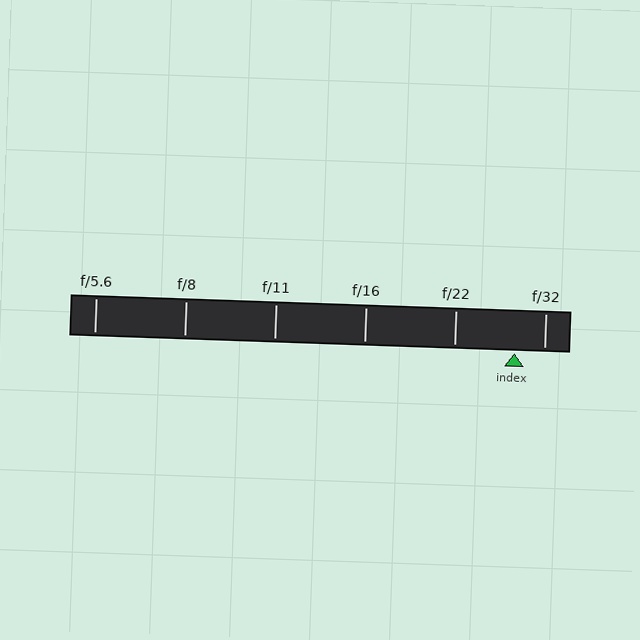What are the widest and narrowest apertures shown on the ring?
The widest aperture shown is f/5.6 and the narrowest is f/32.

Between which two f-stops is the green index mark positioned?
The index mark is between f/22 and f/32.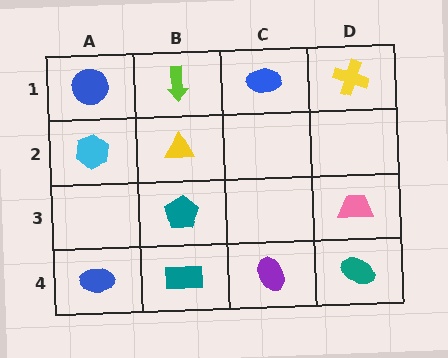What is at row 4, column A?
A blue ellipse.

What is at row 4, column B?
A teal rectangle.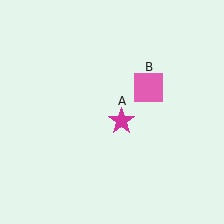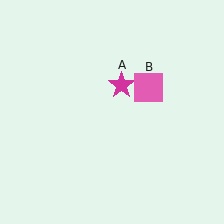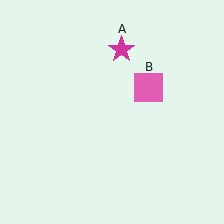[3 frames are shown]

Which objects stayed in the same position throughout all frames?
Pink square (object B) remained stationary.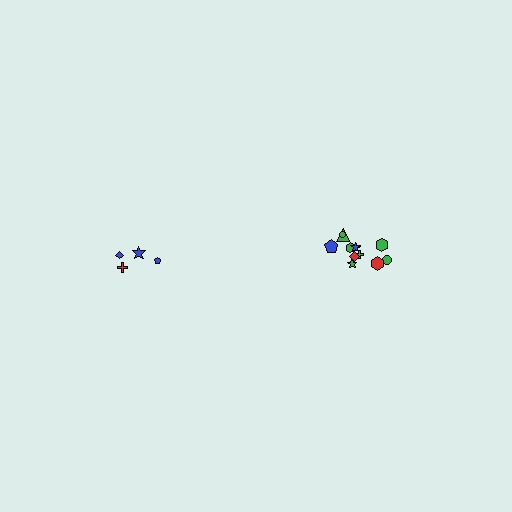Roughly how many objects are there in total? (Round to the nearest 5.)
Roughly 15 objects in total.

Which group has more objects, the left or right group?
The right group.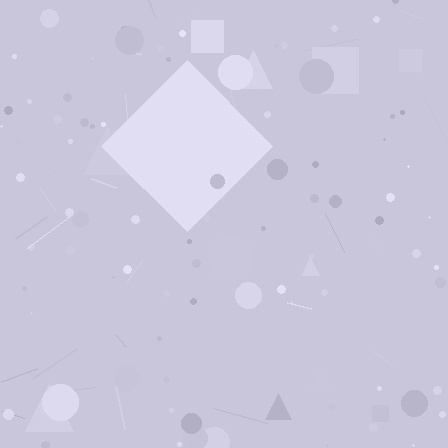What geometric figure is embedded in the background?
A diamond is embedded in the background.